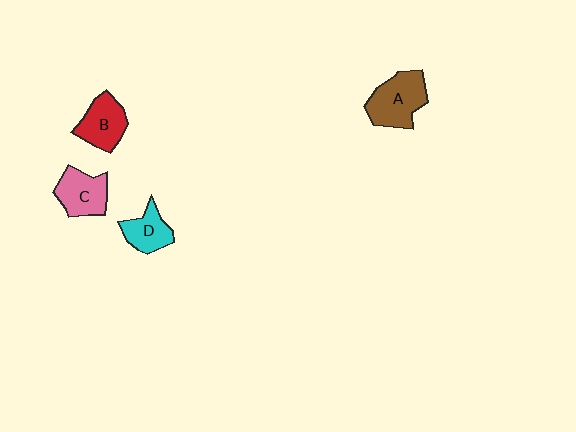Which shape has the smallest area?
Shape D (cyan).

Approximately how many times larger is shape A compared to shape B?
Approximately 1.3 times.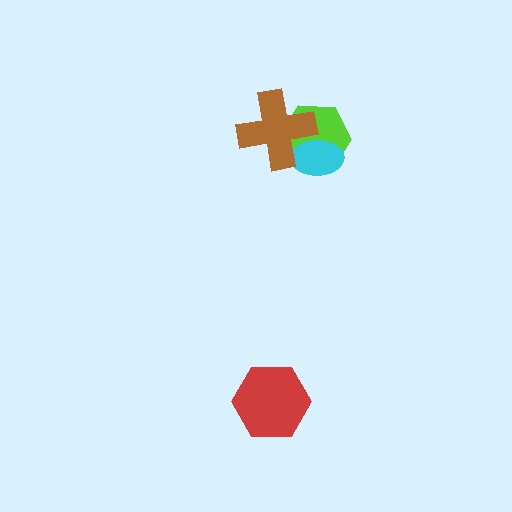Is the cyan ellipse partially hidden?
Yes, it is partially covered by another shape.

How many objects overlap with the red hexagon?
0 objects overlap with the red hexagon.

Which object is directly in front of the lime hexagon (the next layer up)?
The cyan ellipse is directly in front of the lime hexagon.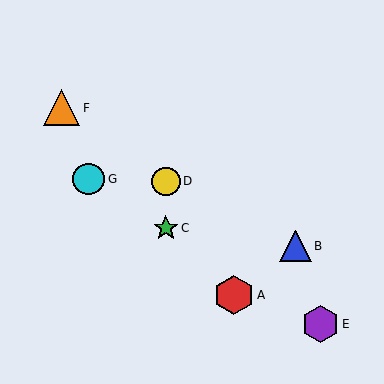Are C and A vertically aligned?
No, C is at x≈166 and A is at x≈234.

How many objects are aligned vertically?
2 objects (C, D) are aligned vertically.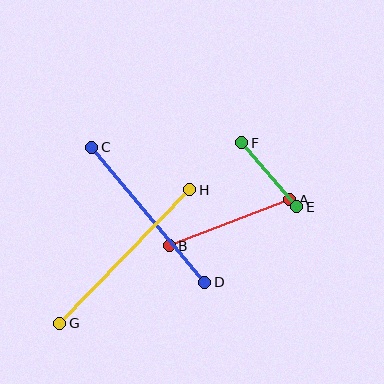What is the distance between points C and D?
The distance is approximately 176 pixels.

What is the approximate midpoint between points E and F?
The midpoint is at approximately (269, 175) pixels.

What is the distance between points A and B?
The distance is approximately 129 pixels.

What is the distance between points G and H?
The distance is approximately 186 pixels.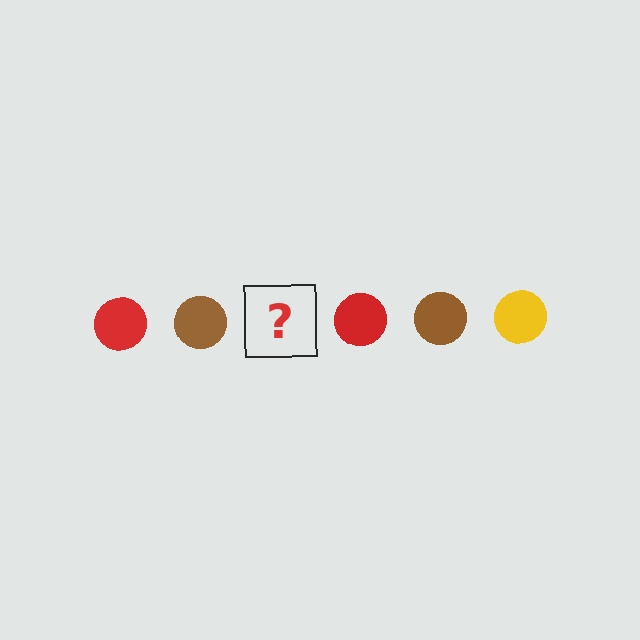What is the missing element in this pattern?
The missing element is a yellow circle.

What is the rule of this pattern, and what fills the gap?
The rule is that the pattern cycles through red, brown, yellow circles. The gap should be filled with a yellow circle.